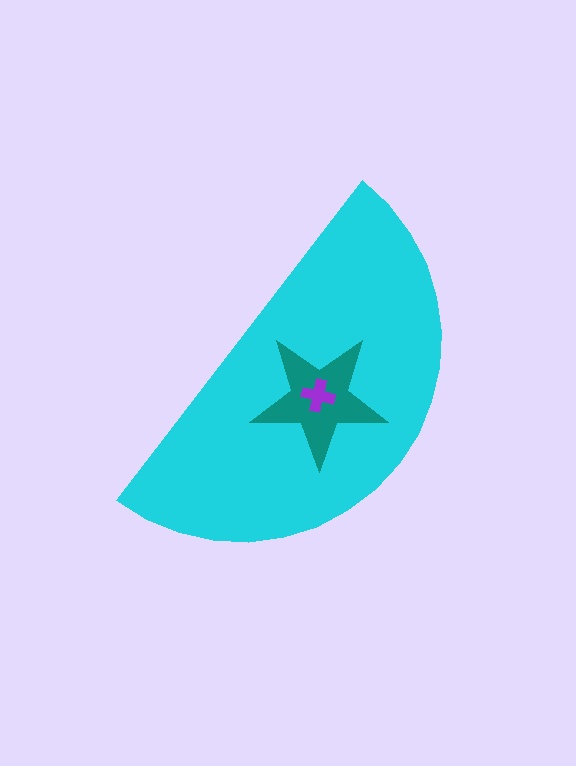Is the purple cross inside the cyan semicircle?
Yes.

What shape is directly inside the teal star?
The purple cross.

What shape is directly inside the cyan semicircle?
The teal star.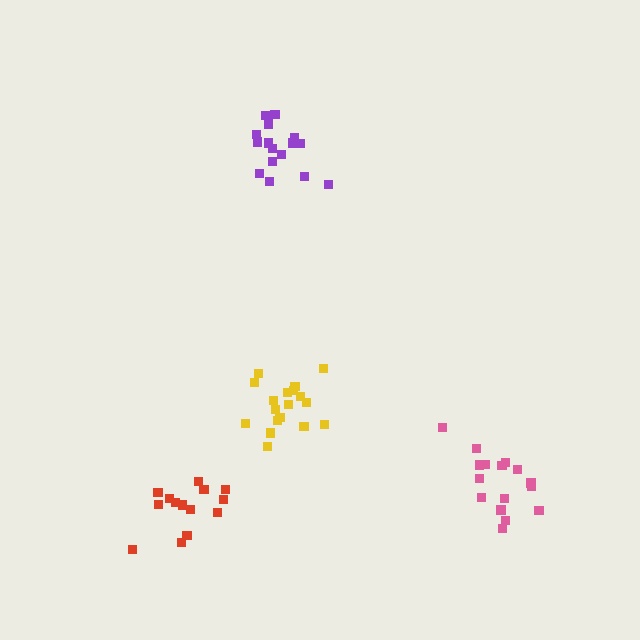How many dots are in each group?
Group 1: 16 dots, Group 2: 18 dots, Group 3: 16 dots, Group 4: 14 dots (64 total).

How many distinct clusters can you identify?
There are 4 distinct clusters.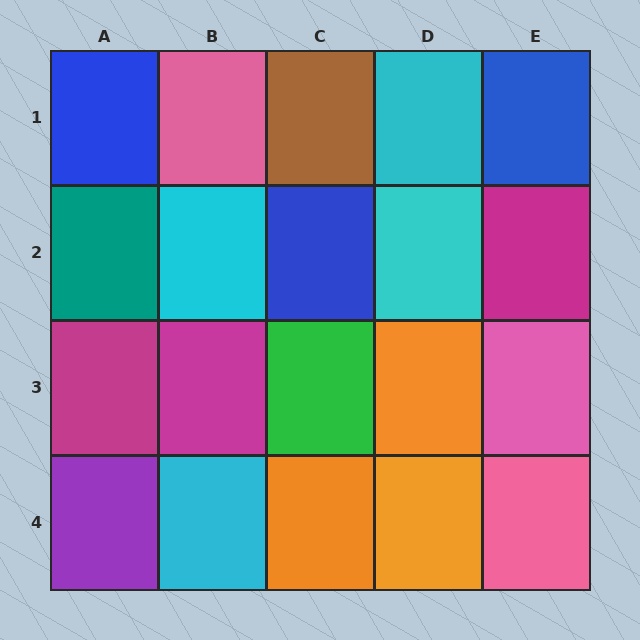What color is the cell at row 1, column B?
Pink.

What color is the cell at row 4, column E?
Pink.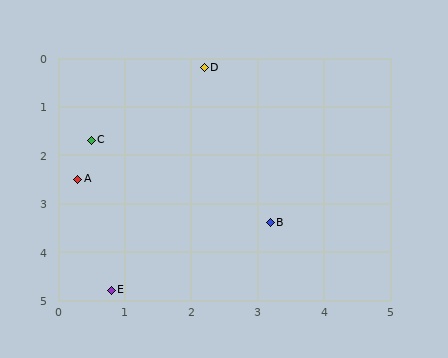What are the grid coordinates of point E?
Point E is at approximately (0.8, 4.8).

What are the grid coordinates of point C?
Point C is at approximately (0.5, 1.7).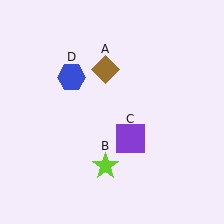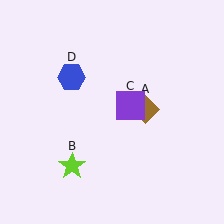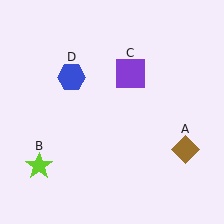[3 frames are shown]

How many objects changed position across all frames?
3 objects changed position: brown diamond (object A), lime star (object B), purple square (object C).